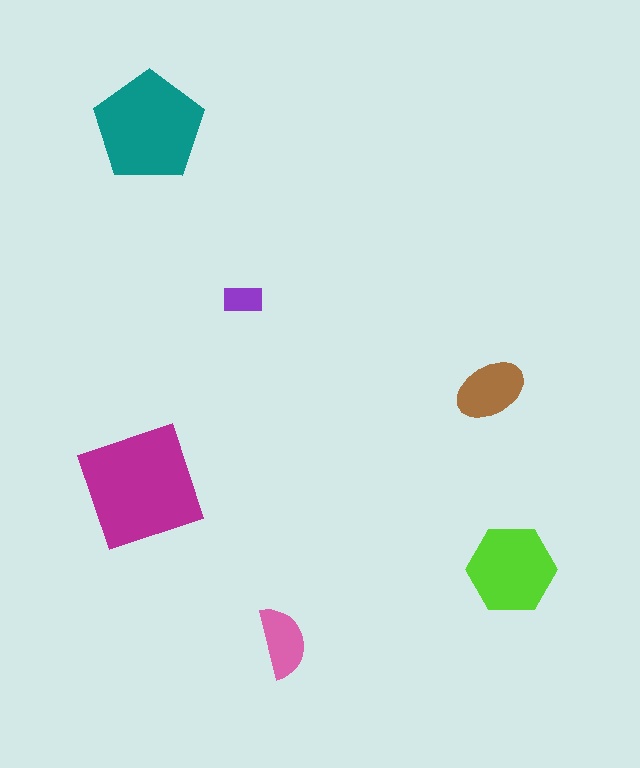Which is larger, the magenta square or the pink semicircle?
The magenta square.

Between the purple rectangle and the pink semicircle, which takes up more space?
The pink semicircle.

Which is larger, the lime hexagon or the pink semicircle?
The lime hexagon.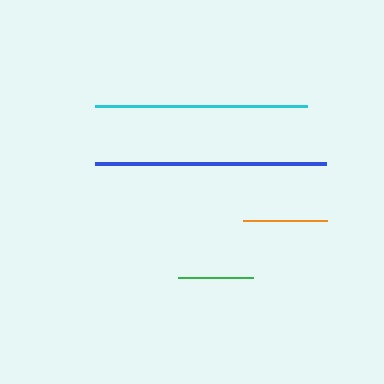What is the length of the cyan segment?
The cyan segment is approximately 212 pixels long.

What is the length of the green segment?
The green segment is approximately 74 pixels long.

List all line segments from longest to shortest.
From longest to shortest: blue, cyan, orange, green.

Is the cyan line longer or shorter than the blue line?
The blue line is longer than the cyan line.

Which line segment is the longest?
The blue line is the longest at approximately 232 pixels.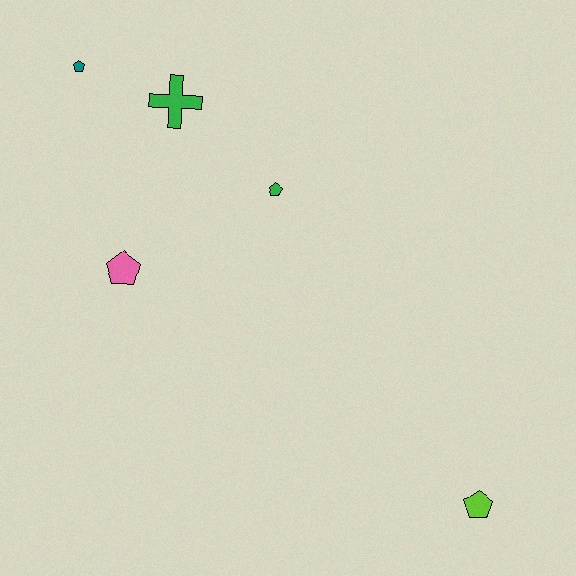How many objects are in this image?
There are 5 objects.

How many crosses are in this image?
There is 1 cross.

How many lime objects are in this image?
There is 1 lime object.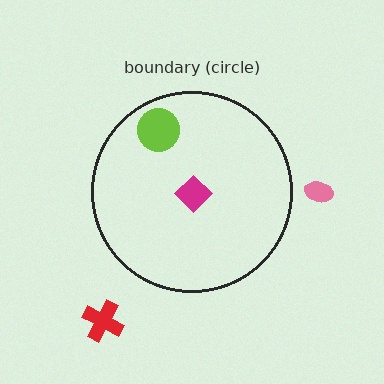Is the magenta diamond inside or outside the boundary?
Inside.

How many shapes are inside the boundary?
2 inside, 2 outside.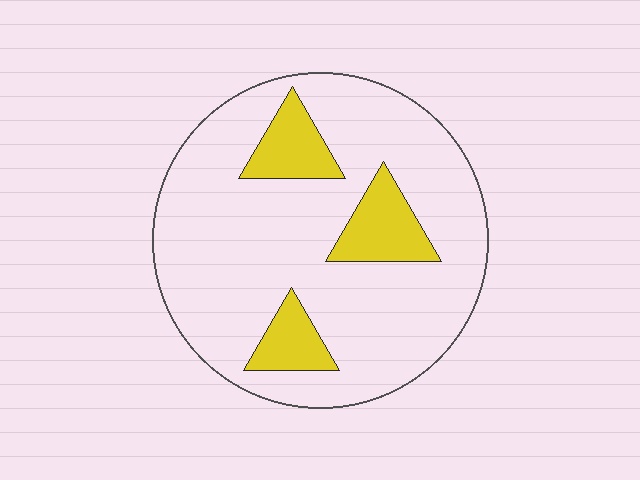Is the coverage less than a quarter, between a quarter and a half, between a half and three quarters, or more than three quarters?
Less than a quarter.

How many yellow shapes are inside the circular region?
3.